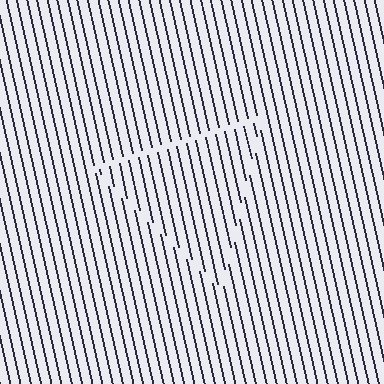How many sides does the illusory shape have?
3 sides — the line-ends trace a triangle.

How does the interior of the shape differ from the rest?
The interior of the shape contains the same grating, shifted by half a period — the contour is defined by the phase discontinuity where line-ends from the inner and outer gratings abut.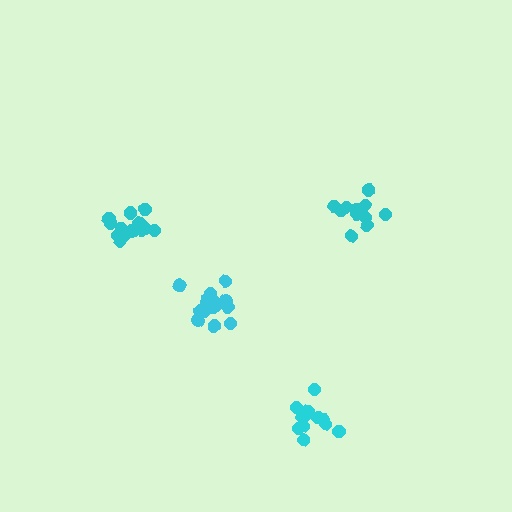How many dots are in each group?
Group 1: 12 dots, Group 2: 12 dots, Group 3: 16 dots, Group 4: 16 dots (56 total).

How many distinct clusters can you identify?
There are 4 distinct clusters.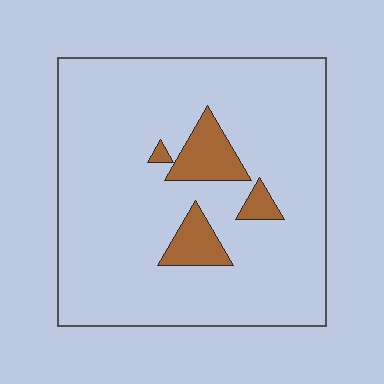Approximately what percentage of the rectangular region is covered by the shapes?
Approximately 10%.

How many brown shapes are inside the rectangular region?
4.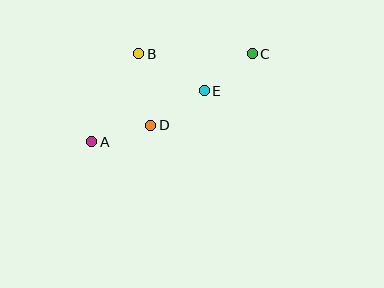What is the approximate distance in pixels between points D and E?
The distance between D and E is approximately 64 pixels.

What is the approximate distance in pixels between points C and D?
The distance between C and D is approximately 124 pixels.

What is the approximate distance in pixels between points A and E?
The distance between A and E is approximately 124 pixels.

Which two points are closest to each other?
Points C and E are closest to each other.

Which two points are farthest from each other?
Points A and C are farthest from each other.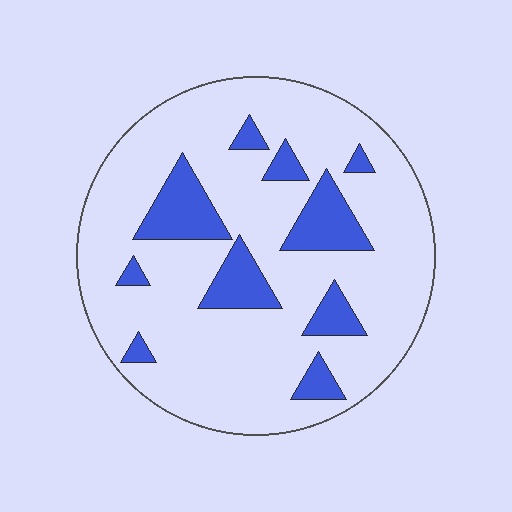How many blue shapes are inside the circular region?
10.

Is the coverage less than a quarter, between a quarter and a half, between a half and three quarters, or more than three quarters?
Less than a quarter.